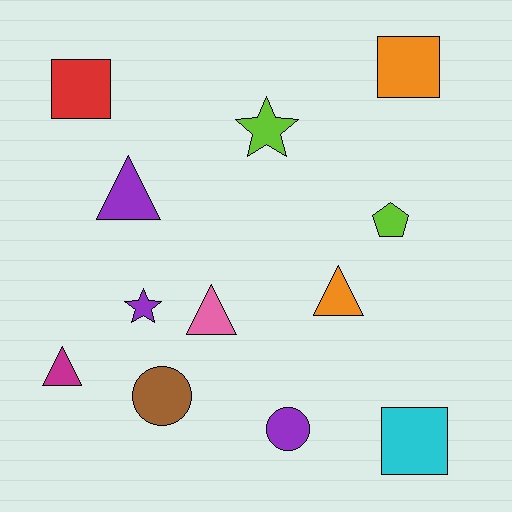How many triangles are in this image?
There are 4 triangles.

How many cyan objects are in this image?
There is 1 cyan object.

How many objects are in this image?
There are 12 objects.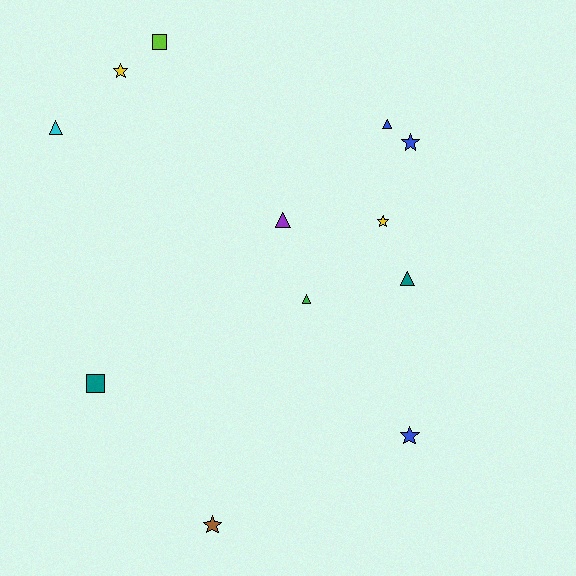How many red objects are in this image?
There are no red objects.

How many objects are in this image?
There are 12 objects.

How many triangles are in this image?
There are 5 triangles.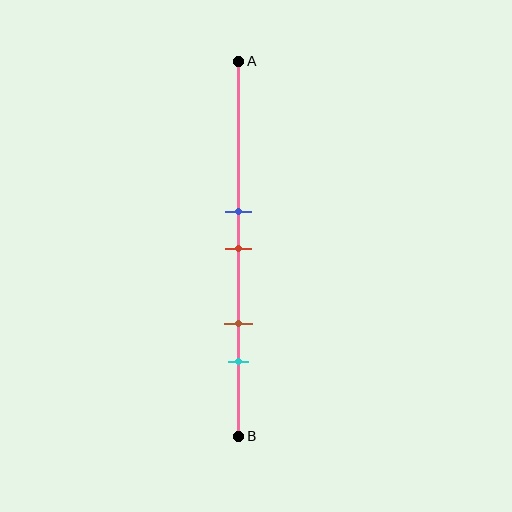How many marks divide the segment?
There are 4 marks dividing the segment.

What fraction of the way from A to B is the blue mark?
The blue mark is approximately 40% (0.4) of the way from A to B.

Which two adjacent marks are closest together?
The blue and red marks are the closest adjacent pair.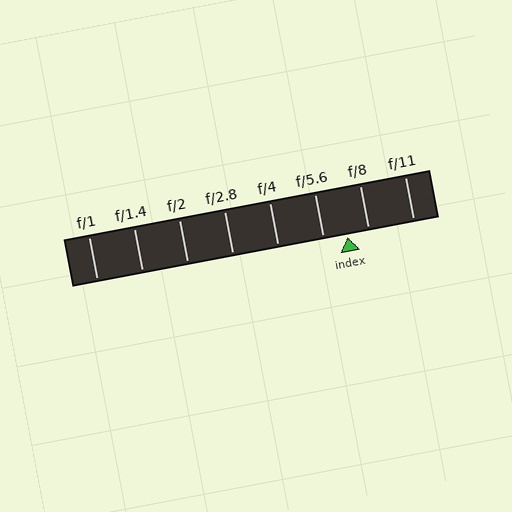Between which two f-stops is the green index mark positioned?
The index mark is between f/5.6 and f/8.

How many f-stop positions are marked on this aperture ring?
There are 8 f-stop positions marked.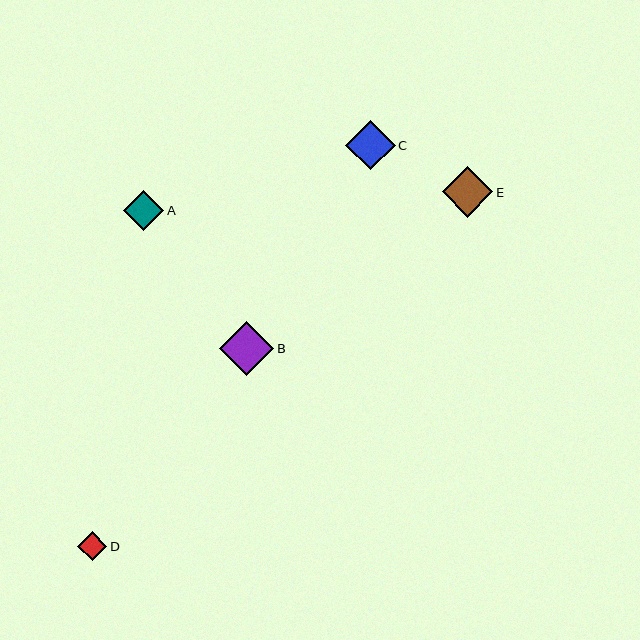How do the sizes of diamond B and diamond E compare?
Diamond B and diamond E are approximately the same size.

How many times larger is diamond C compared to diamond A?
Diamond C is approximately 1.2 times the size of diamond A.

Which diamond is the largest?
Diamond B is the largest with a size of approximately 54 pixels.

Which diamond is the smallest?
Diamond D is the smallest with a size of approximately 29 pixels.